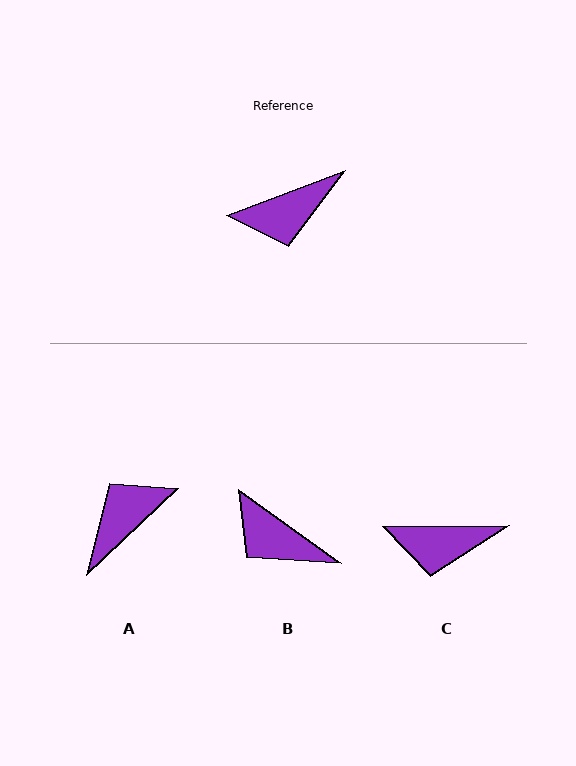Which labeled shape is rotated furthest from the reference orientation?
A, about 157 degrees away.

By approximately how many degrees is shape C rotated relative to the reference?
Approximately 20 degrees clockwise.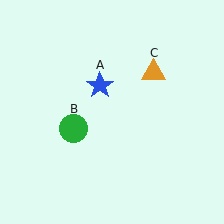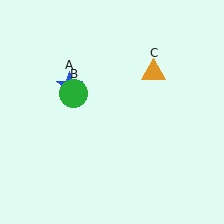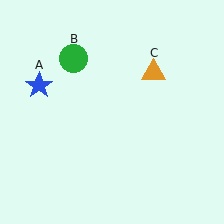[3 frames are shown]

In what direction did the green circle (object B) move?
The green circle (object B) moved up.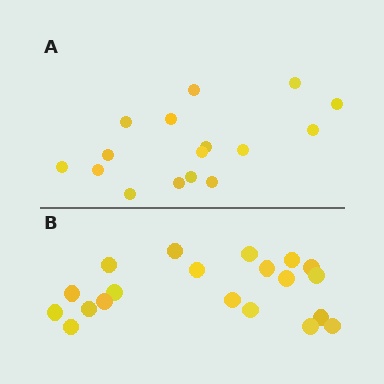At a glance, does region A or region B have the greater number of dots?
Region B (the bottom region) has more dots.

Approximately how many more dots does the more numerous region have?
Region B has about 4 more dots than region A.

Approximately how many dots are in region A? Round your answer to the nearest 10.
About 20 dots. (The exact count is 16, which rounds to 20.)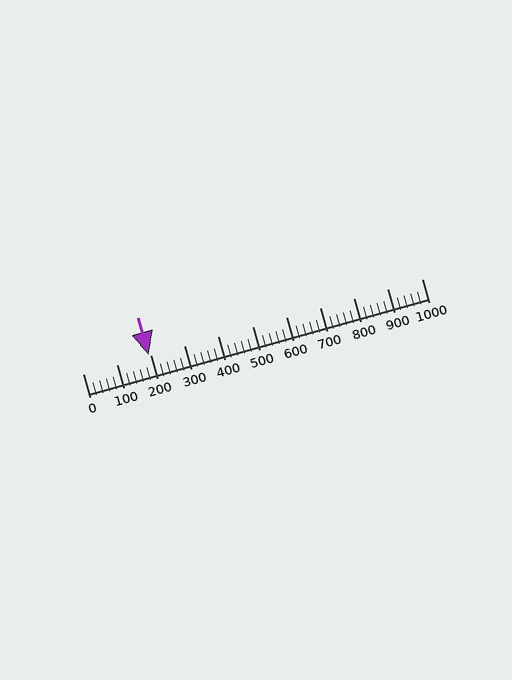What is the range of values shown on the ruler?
The ruler shows values from 0 to 1000.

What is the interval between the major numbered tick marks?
The major tick marks are spaced 100 units apart.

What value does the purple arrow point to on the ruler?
The purple arrow points to approximately 195.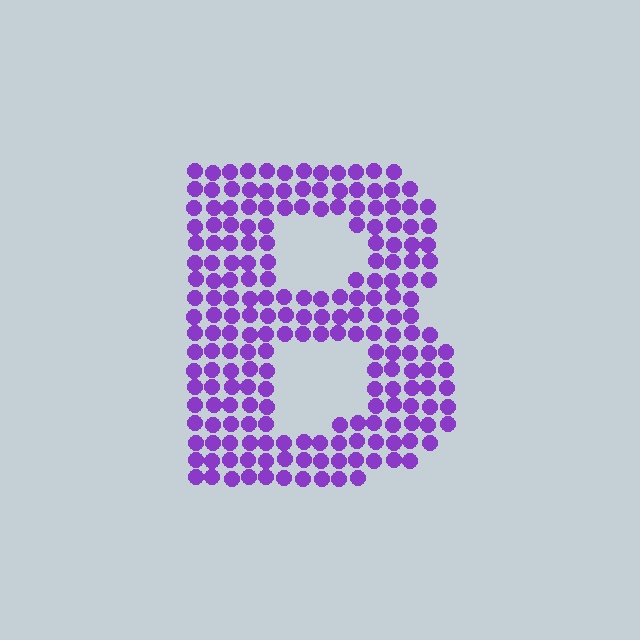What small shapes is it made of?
It is made of small circles.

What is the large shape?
The large shape is the letter B.